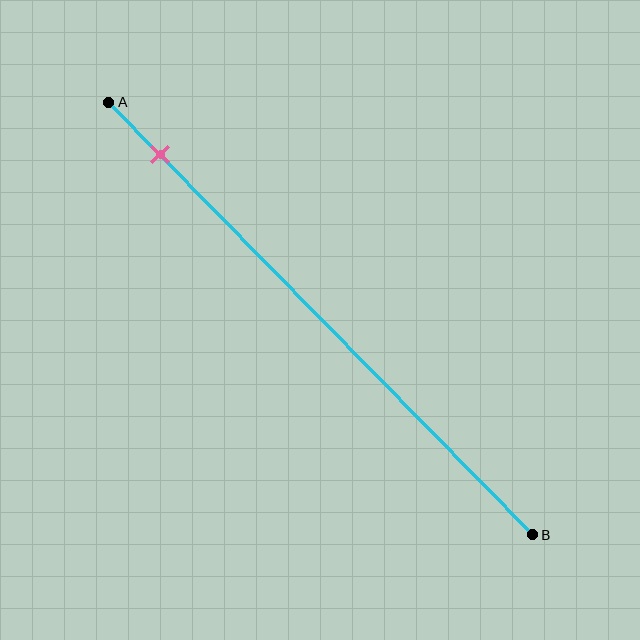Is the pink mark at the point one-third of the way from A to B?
No, the mark is at about 10% from A, not at the 33% one-third point.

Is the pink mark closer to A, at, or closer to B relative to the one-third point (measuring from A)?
The pink mark is closer to point A than the one-third point of segment AB.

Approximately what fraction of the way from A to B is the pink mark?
The pink mark is approximately 10% of the way from A to B.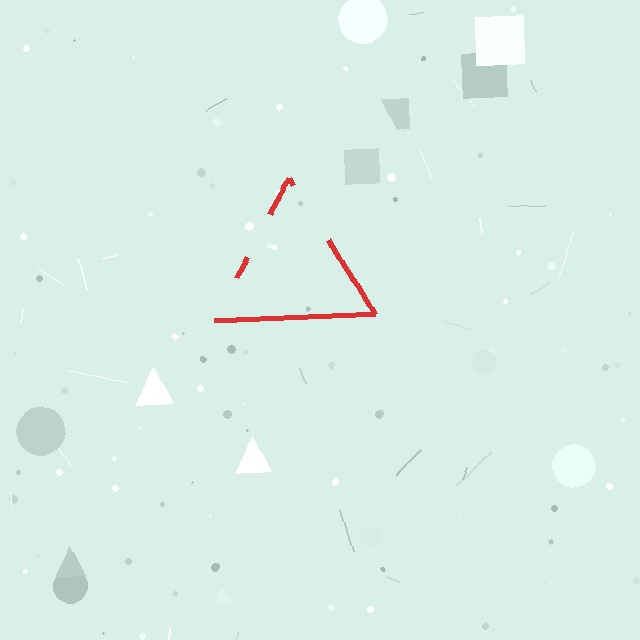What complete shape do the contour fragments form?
The contour fragments form a triangle.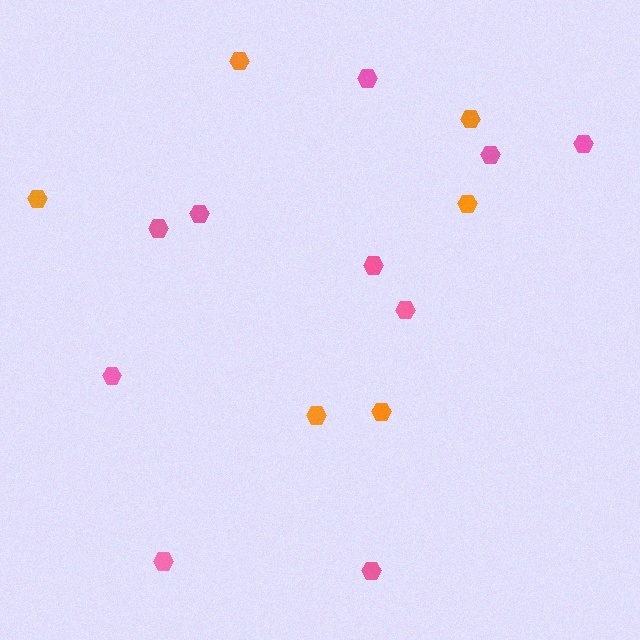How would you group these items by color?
There are 2 groups: one group of pink hexagons (10) and one group of orange hexagons (6).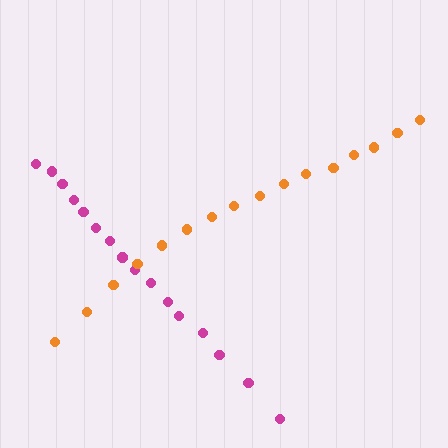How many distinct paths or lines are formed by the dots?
There are 2 distinct paths.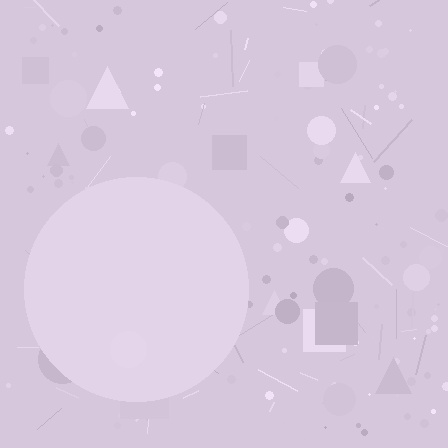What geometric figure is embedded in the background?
A circle is embedded in the background.